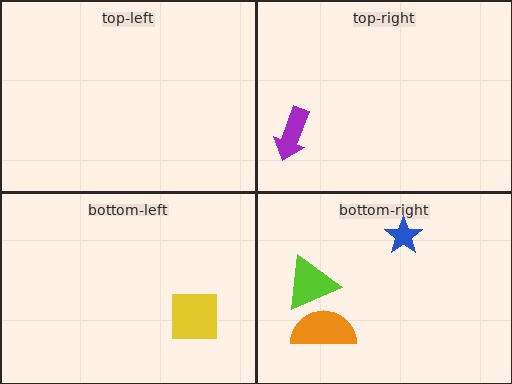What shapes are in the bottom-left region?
The yellow square.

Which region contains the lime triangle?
The bottom-right region.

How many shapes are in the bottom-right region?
3.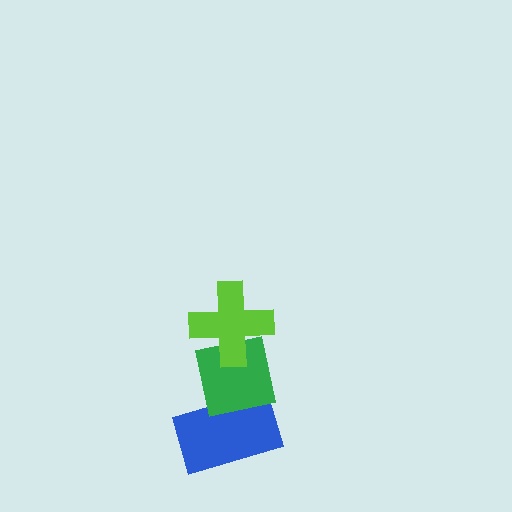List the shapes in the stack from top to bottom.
From top to bottom: the lime cross, the green square, the blue rectangle.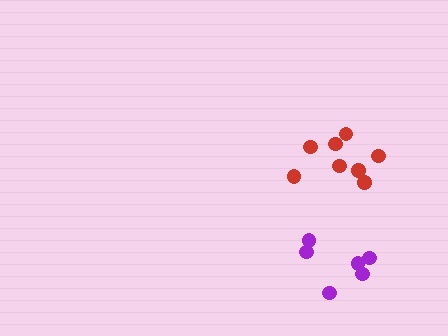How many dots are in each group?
Group 1: 8 dots, Group 2: 6 dots (14 total).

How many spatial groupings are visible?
There are 2 spatial groupings.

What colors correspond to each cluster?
The clusters are colored: red, purple.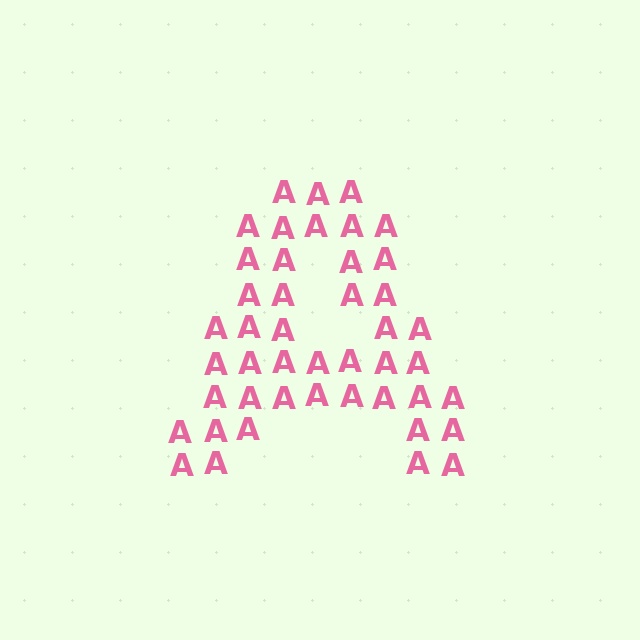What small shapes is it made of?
It is made of small letter A's.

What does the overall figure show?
The overall figure shows the letter A.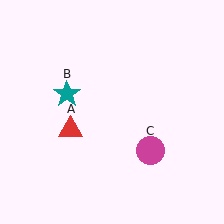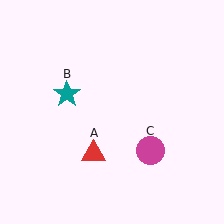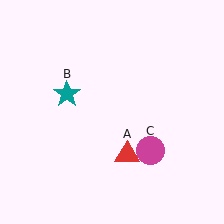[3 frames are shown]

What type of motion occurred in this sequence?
The red triangle (object A) rotated counterclockwise around the center of the scene.